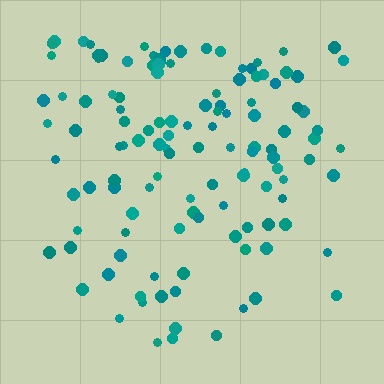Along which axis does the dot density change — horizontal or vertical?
Vertical.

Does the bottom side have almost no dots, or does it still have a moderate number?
Still a moderate number, just noticeably fewer than the top.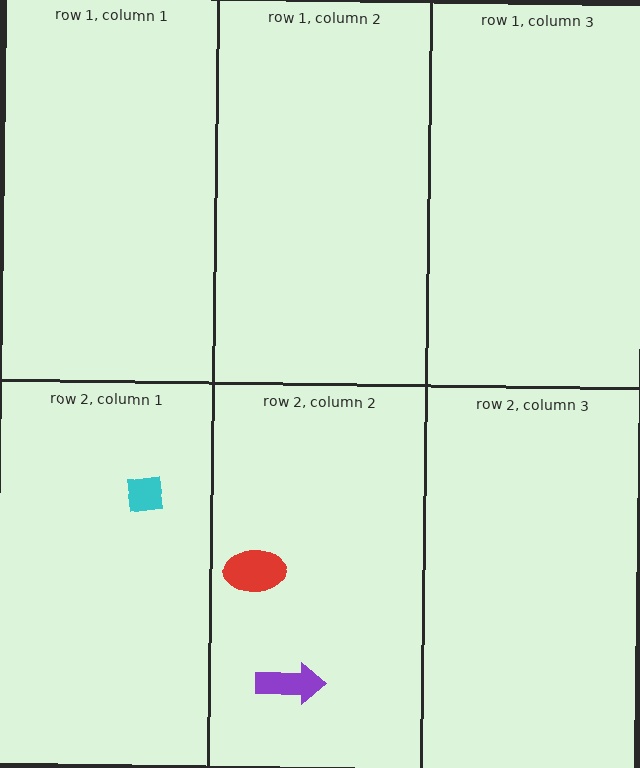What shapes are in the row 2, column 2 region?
The purple arrow, the red ellipse.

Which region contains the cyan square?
The row 2, column 1 region.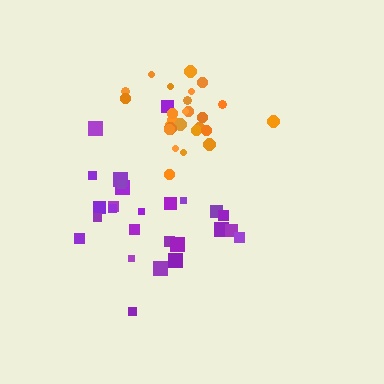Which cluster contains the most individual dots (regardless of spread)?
Purple (26).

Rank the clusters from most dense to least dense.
orange, purple.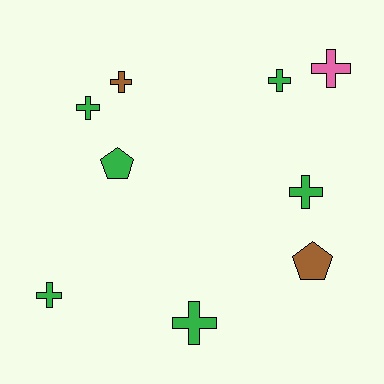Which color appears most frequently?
Green, with 6 objects.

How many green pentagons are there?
There is 1 green pentagon.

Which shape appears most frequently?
Cross, with 7 objects.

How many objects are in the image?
There are 9 objects.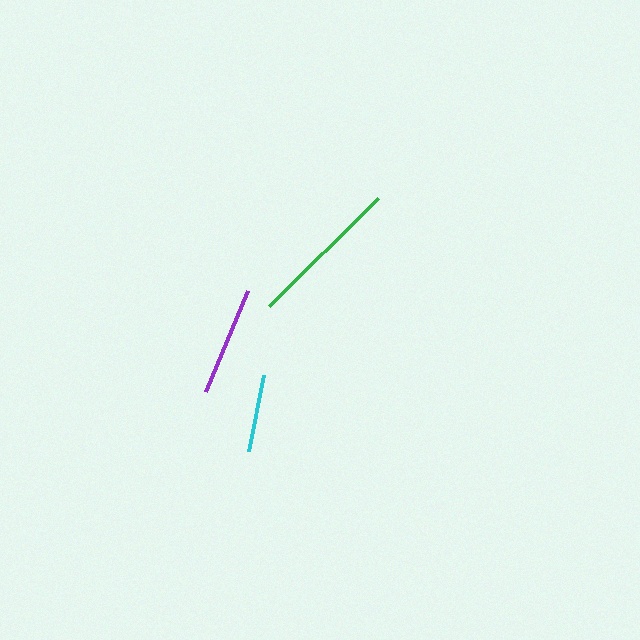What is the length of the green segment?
The green segment is approximately 154 pixels long.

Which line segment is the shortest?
The cyan line is the shortest at approximately 77 pixels.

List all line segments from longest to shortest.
From longest to shortest: green, purple, cyan.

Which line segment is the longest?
The green line is the longest at approximately 154 pixels.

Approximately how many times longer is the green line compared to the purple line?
The green line is approximately 1.4 times the length of the purple line.